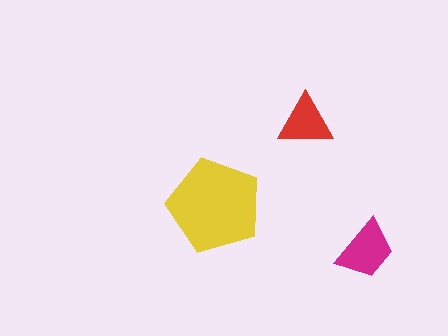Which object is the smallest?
The red triangle.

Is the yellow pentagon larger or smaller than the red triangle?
Larger.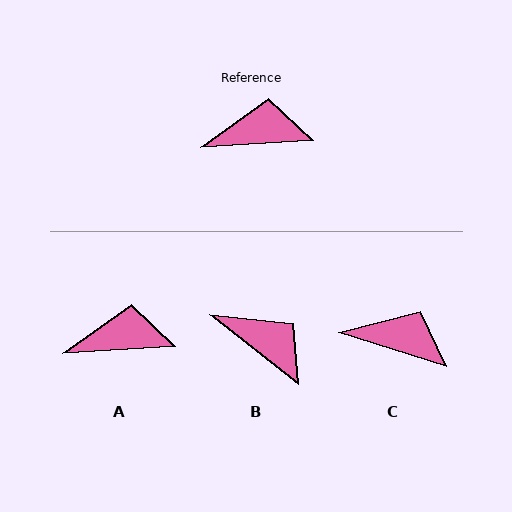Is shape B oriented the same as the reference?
No, it is off by about 42 degrees.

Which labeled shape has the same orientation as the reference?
A.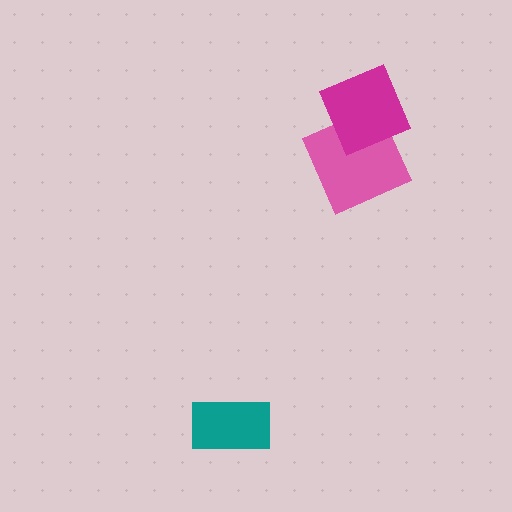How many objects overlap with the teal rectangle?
0 objects overlap with the teal rectangle.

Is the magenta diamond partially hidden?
No, no other shape covers it.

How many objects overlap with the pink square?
1 object overlaps with the pink square.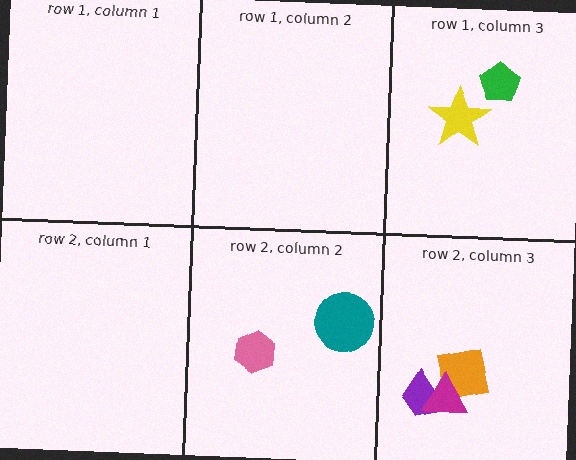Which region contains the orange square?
The row 2, column 3 region.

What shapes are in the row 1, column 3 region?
The green pentagon, the yellow star.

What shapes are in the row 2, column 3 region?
The purple trapezoid, the orange square, the magenta triangle.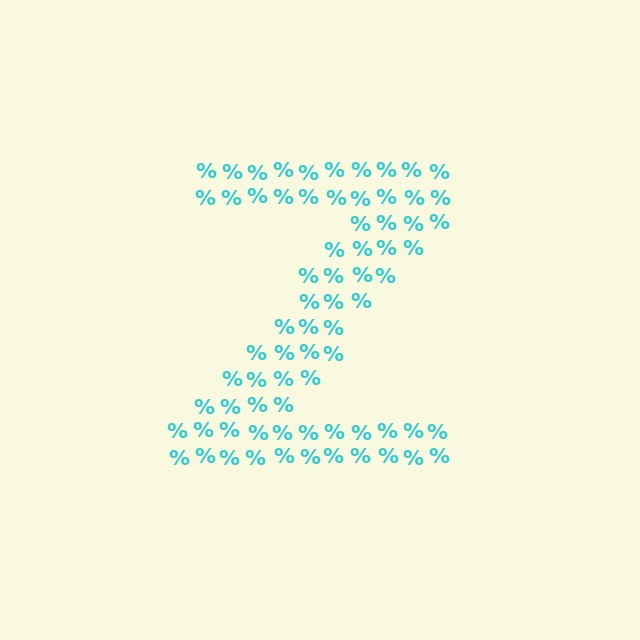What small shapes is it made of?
It is made of small percent signs.